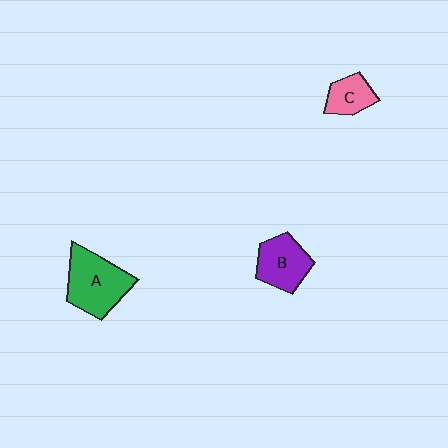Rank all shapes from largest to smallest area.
From largest to smallest: A (green), B (purple), C (pink).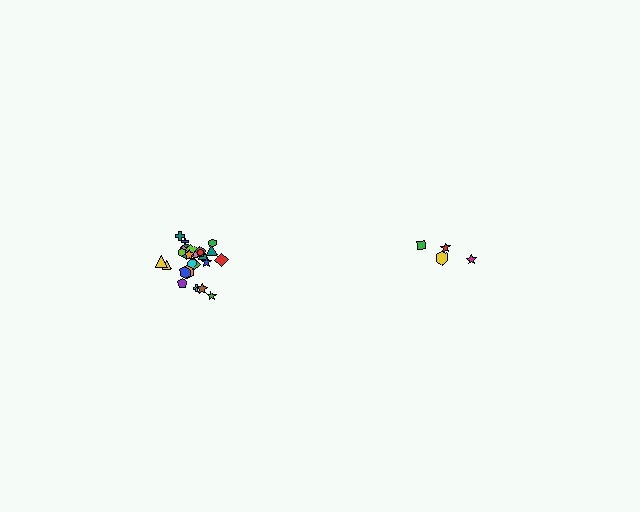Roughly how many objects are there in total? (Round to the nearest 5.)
Roughly 30 objects in total.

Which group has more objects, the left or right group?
The left group.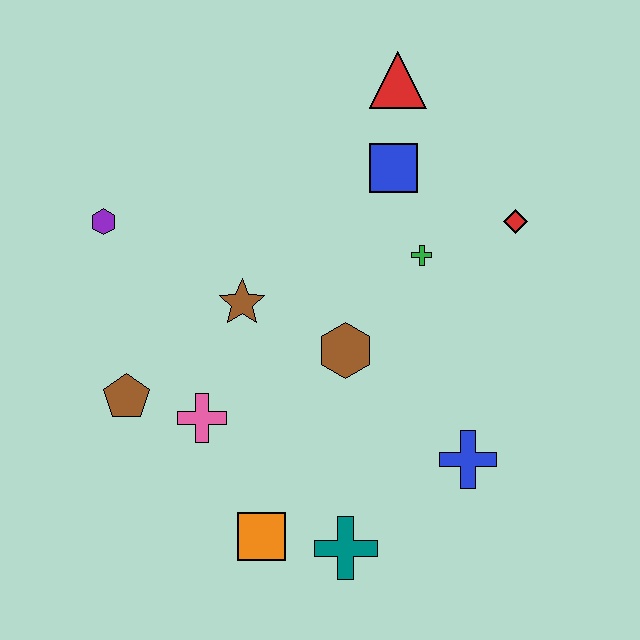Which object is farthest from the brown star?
The red diamond is farthest from the brown star.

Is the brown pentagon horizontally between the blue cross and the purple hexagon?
Yes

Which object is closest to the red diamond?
The green cross is closest to the red diamond.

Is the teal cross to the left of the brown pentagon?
No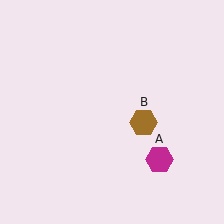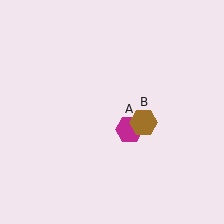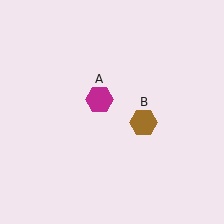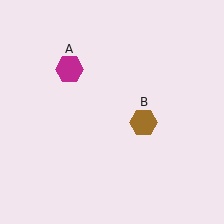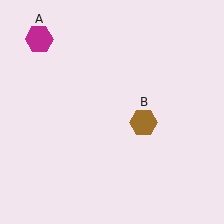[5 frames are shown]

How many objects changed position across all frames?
1 object changed position: magenta hexagon (object A).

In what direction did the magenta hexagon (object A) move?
The magenta hexagon (object A) moved up and to the left.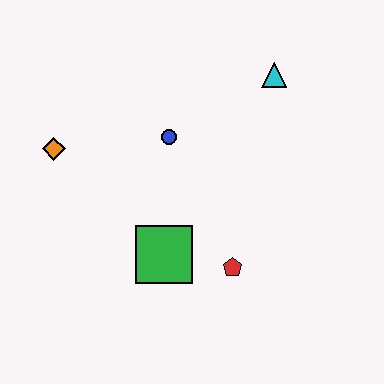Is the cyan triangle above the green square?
Yes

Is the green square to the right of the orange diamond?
Yes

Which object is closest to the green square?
The red pentagon is closest to the green square.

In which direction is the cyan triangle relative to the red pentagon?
The cyan triangle is above the red pentagon.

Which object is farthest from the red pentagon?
The orange diamond is farthest from the red pentagon.